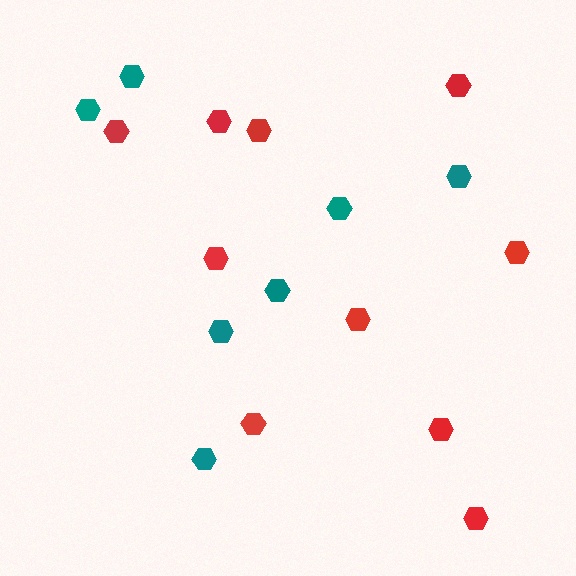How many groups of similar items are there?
There are 2 groups: one group of teal hexagons (7) and one group of red hexagons (10).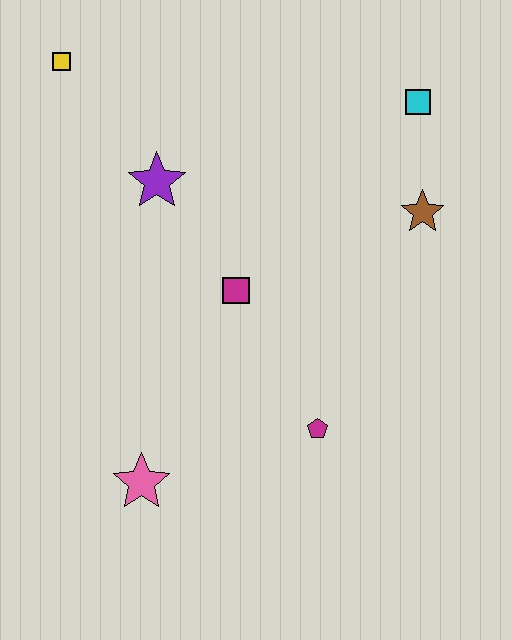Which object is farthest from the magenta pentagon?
The yellow square is farthest from the magenta pentagon.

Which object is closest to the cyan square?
The brown star is closest to the cyan square.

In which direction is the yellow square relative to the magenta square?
The yellow square is above the magenta square.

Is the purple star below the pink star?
No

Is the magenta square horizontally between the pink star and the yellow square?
No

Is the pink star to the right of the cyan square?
No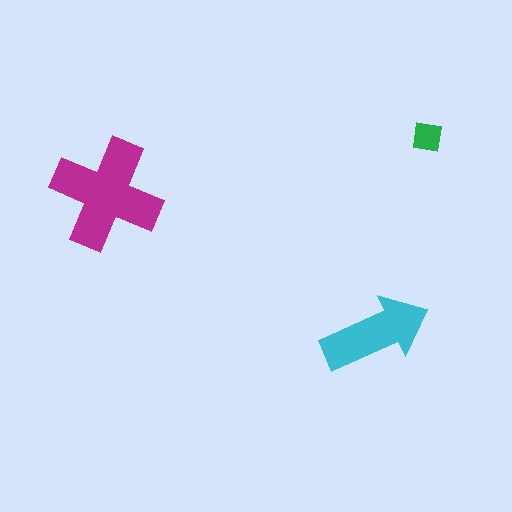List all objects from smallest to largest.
The green square, the cyan arrow, the magenta cross.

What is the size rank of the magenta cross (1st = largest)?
1st.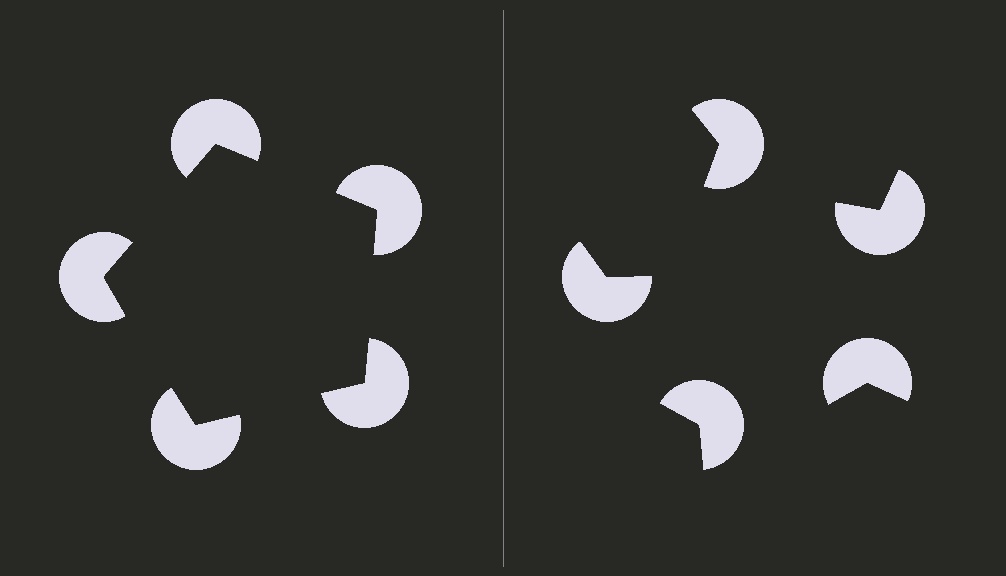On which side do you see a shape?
An illusory pentagon appears on the left side. On the right side the wedge cuts are rotated, so no coherent shape forms.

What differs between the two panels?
The pac-man discs are positioned identically on both sides; only the wedge orientations differ. On the left they align to a pentagon; on the right they are misaligned.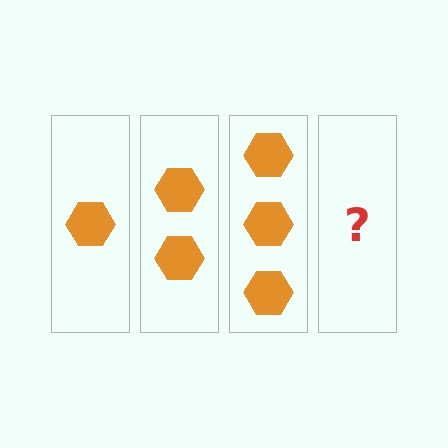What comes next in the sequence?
The next element should be 4 hexagons.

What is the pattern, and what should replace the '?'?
The pattern is that each step adds one more hexagon. The '?' should be 4 hexagons.